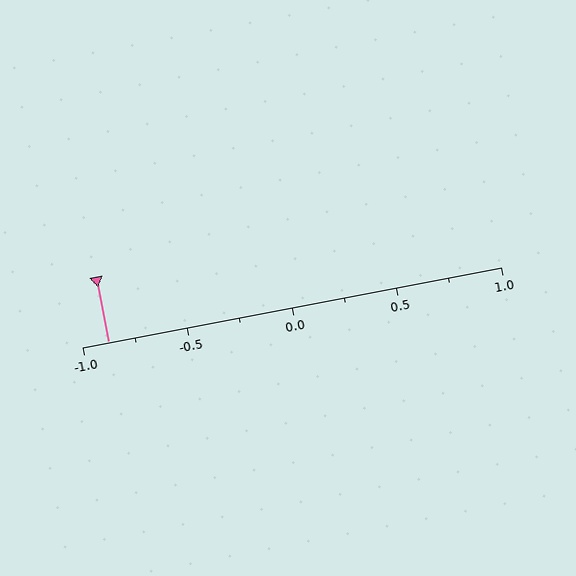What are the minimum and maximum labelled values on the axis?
The axis runs from -1.0 to 1.0.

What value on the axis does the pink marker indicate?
The marker indicates approximately -0.88.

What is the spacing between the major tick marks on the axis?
The major ticks are spaced 0.5 apart.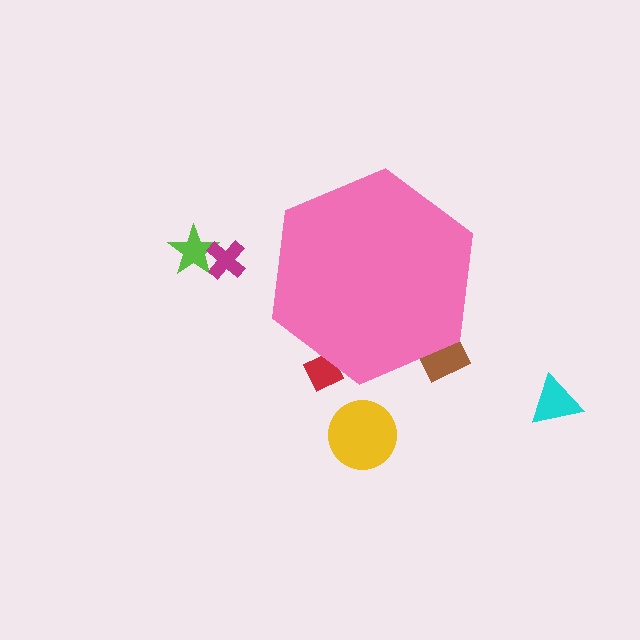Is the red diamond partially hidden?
Yes, the red diamond is partially hidden behind the pink hexagon.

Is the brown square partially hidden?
Yes, the brown square is partially hidden behind the pink hexagon.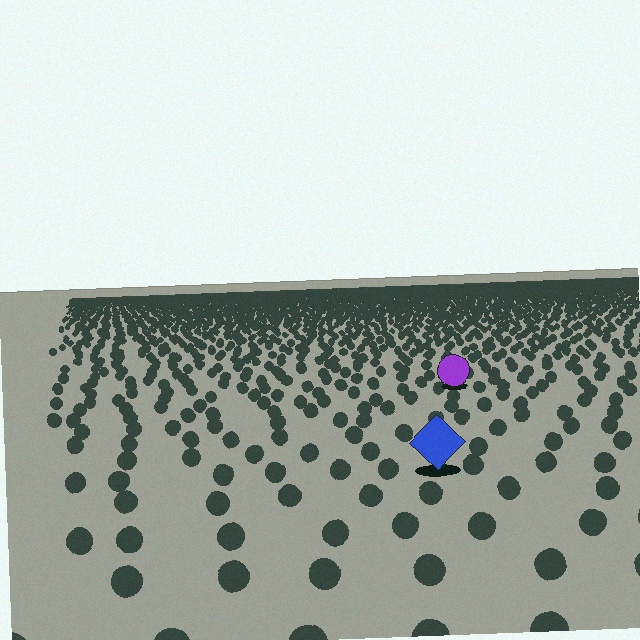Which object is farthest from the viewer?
The purple circle is farthest from the viewer. It appears smaller and the ground texture around it is denser.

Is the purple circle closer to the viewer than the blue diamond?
No. The blue diamond is closer — you can tell from the texture gradient: the ground texture is coarser near it.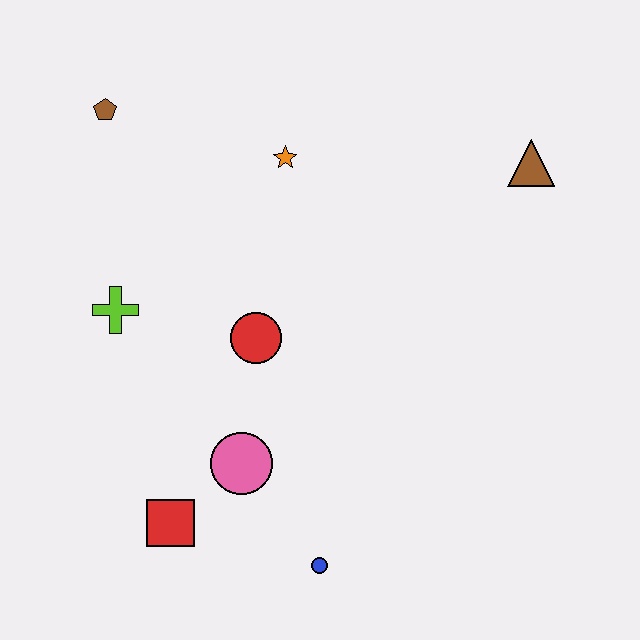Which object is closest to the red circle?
The pink circle is closest to the red circle.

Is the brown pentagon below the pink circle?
No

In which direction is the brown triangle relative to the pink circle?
The brown triangle is above the pink circle.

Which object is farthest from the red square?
The brown triangle is farthest from the red square.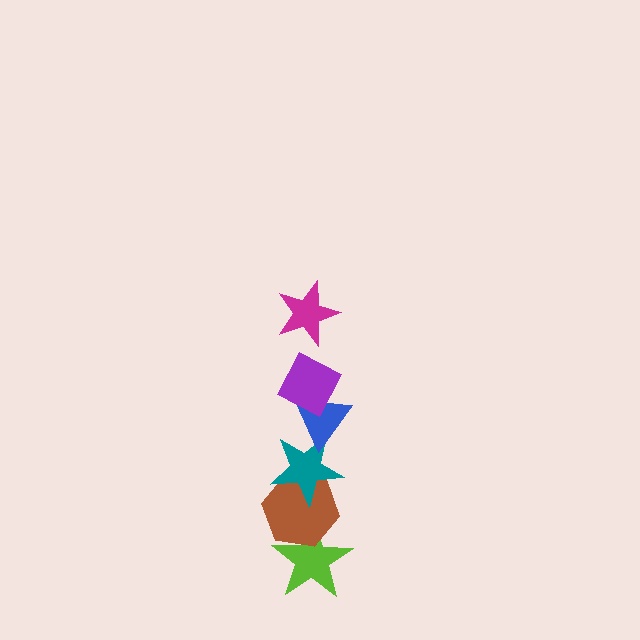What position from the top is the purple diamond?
The purple diamond is 2nd from the top.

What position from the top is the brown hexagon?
The brown hexagon is 5th from the top.